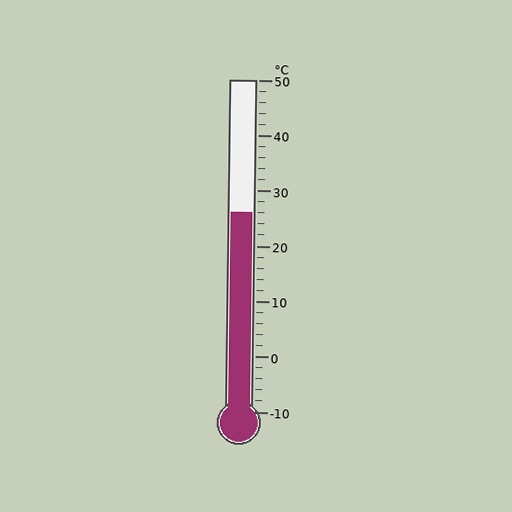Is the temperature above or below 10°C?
The temperature is above 10°C.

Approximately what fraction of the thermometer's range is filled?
The thermometer is filled to approximately 60% of its range.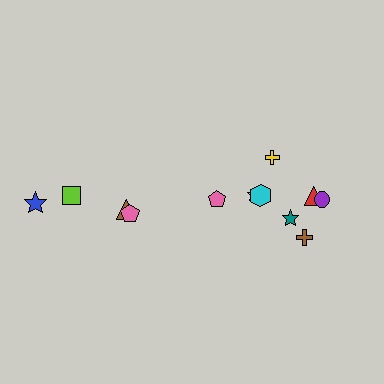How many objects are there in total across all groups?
There are 12 objects.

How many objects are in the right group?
There are 8 objects.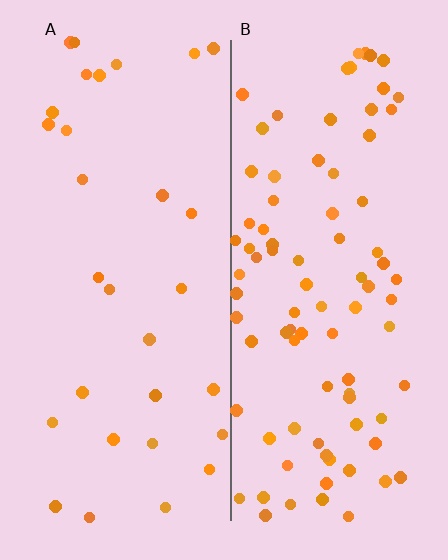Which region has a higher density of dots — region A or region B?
B (the right).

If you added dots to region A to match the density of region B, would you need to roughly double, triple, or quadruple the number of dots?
Approximately triple.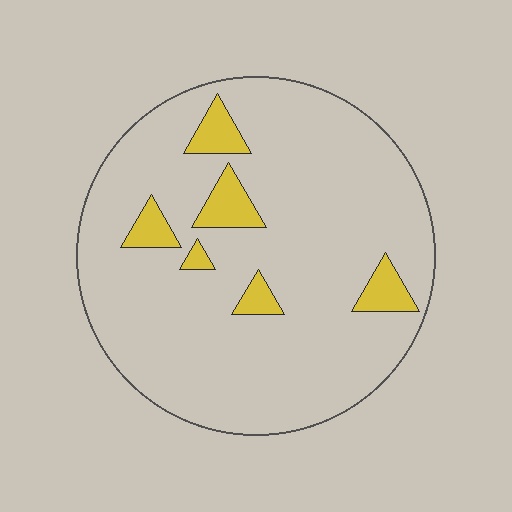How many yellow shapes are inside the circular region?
6.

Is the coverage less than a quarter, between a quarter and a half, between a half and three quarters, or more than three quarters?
Less than a quarter.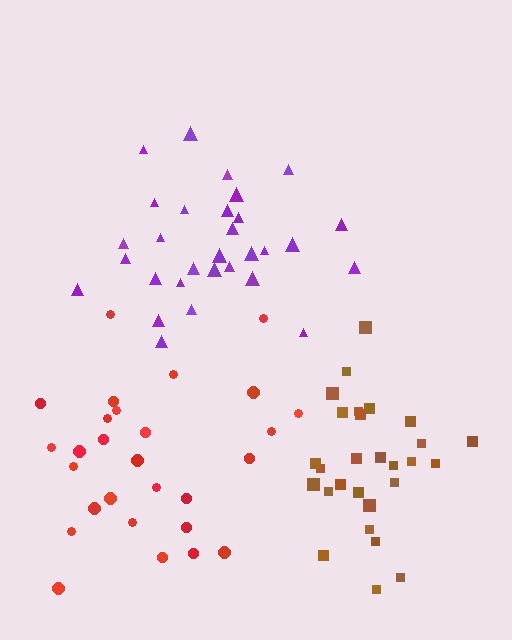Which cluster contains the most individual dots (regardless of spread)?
Purple (30).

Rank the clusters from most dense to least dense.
brown, purple, red.